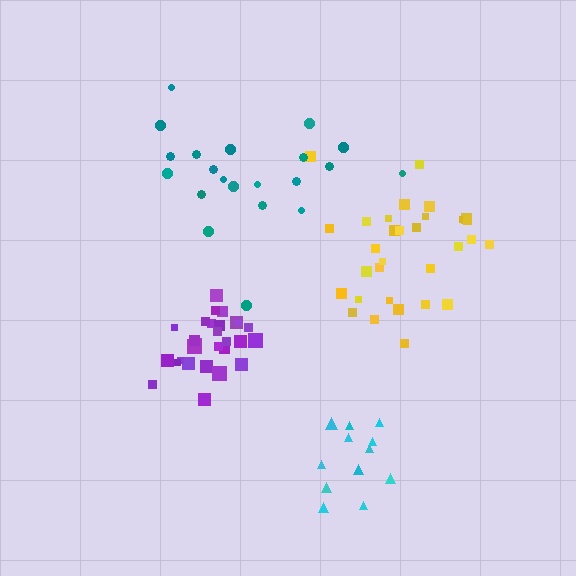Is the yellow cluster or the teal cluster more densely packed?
Yellow.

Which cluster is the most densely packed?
Purple.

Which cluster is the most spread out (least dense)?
Teal.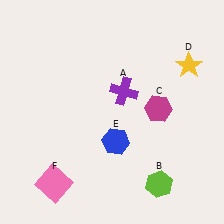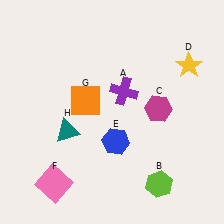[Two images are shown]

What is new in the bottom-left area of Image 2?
A teal triangle (H) was added in the bottom-left area of Image 2.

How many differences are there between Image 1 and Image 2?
There are 2 differences between the two images.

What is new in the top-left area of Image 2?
An orange square (G) was added in the top-left area of Image 2.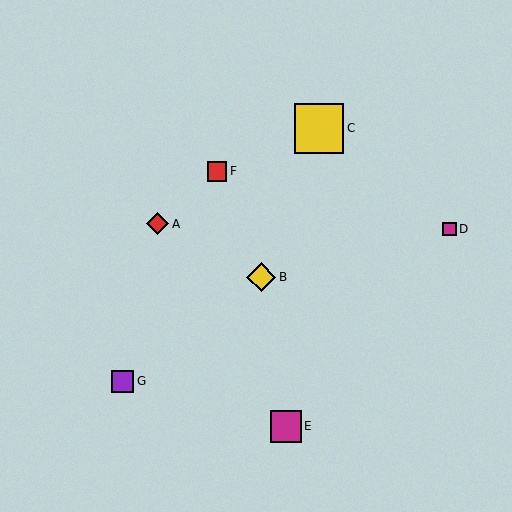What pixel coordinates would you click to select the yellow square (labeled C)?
Click at (319, 128) to select the yellow square C.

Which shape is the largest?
The yellow square (labeled C) is the largest.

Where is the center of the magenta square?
The center of the magenta square is at (450, 229).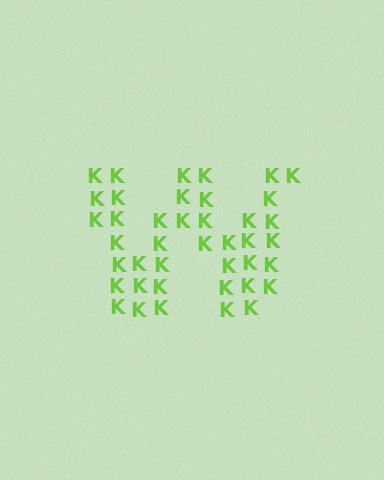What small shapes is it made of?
It is made of small letter K's.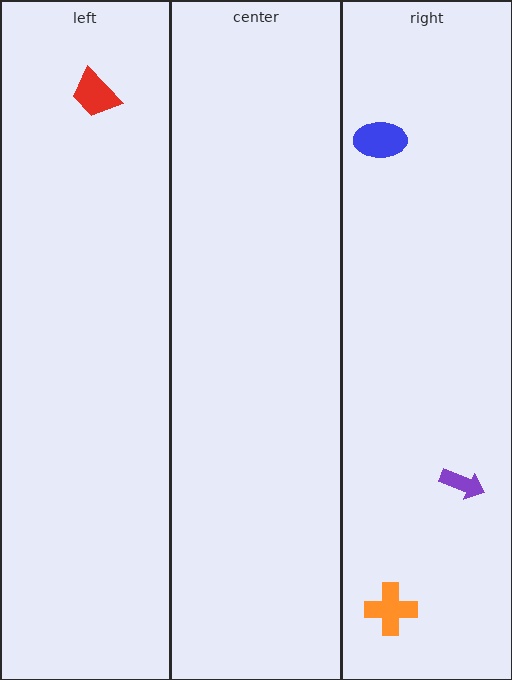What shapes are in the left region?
The red trapezoid.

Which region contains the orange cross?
The right region.